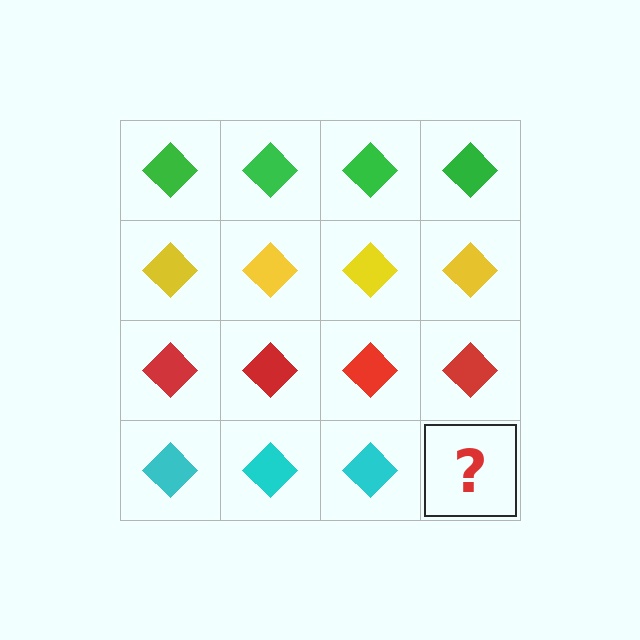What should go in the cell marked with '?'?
The missing cell should contain a cyan diamond.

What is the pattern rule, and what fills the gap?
The rule is that each row has a consistent color. The gap should be filled with a cyan diamond.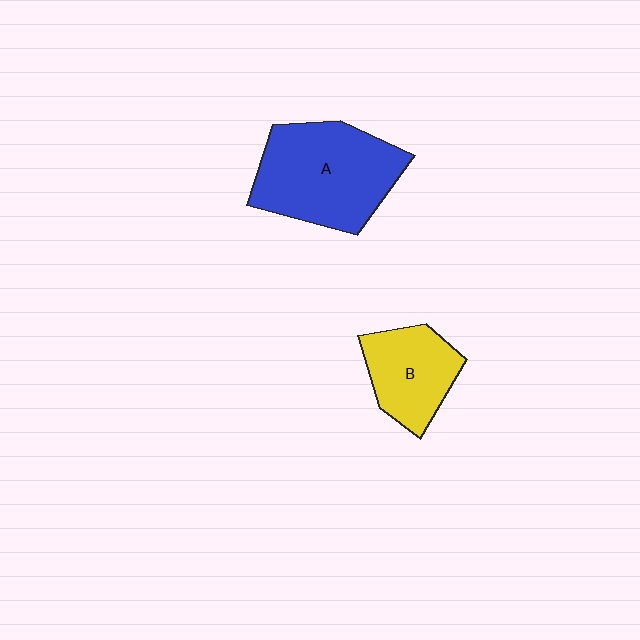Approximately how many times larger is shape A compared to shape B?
Approximately 1.7 times.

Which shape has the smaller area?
Shape B (yellow).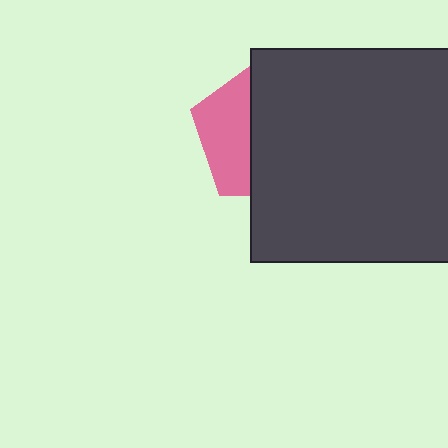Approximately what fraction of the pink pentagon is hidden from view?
Roughly 64% of the pink pentagon is hidden behind the dark gray square.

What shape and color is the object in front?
The object in front is a dark gray square.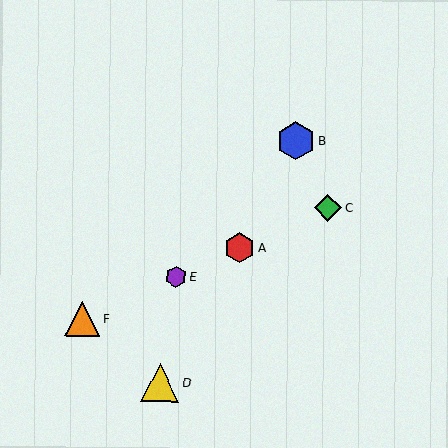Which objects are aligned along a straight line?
Objects A, C, E, F are aligned along a straight line.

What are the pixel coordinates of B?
Object B is at (295, 140).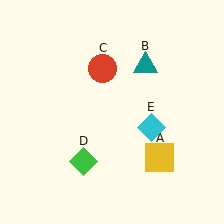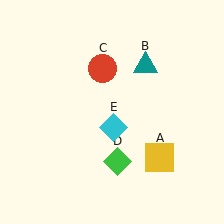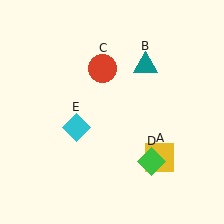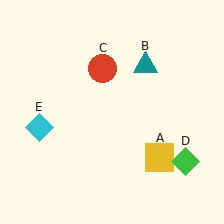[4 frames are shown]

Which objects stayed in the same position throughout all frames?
Yellow square (object A) and teal triangle (object B) and red circle (object C) remained stationary.